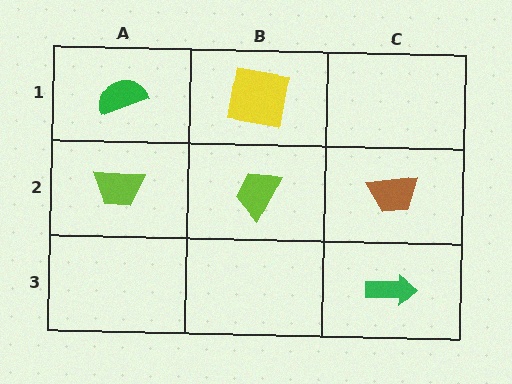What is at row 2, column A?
A lime trapezoid.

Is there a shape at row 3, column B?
No, that cell is empty.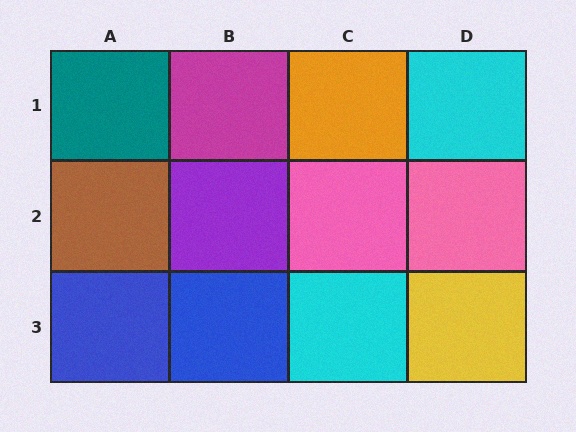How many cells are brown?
1 cell is brown.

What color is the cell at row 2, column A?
Brown.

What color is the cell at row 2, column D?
Pink.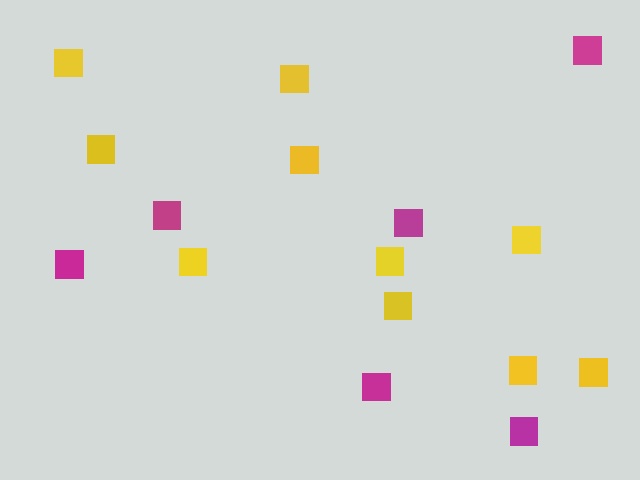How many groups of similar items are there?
There are 2 groups: one group of yellow squares (10) and one group of magenta squares (6).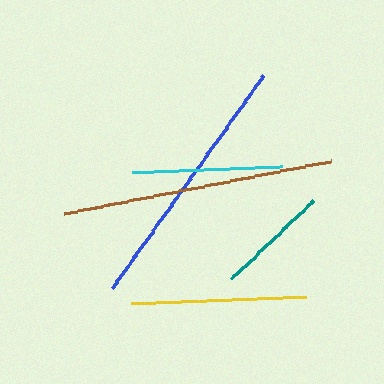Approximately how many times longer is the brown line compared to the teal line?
The brown line is approximately 2.4 times the length of the teal line.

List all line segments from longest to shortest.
From longest to shortest: brown, blue, yellow, cyan, teal.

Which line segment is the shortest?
The teal line is the shortest at approximately 113 pixels.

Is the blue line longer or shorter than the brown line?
The brown line is longer than the blue line.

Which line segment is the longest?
The brown line is the longest at approximately 272 pixels.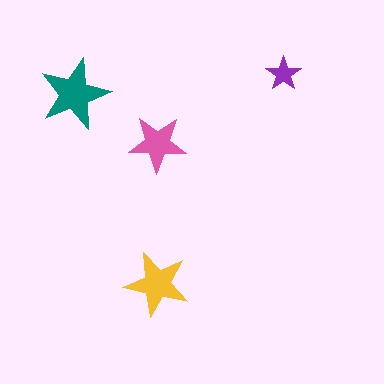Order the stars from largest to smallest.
the teal one, the yellow one, the pink one, the purple one.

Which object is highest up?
The purple star is topmost.